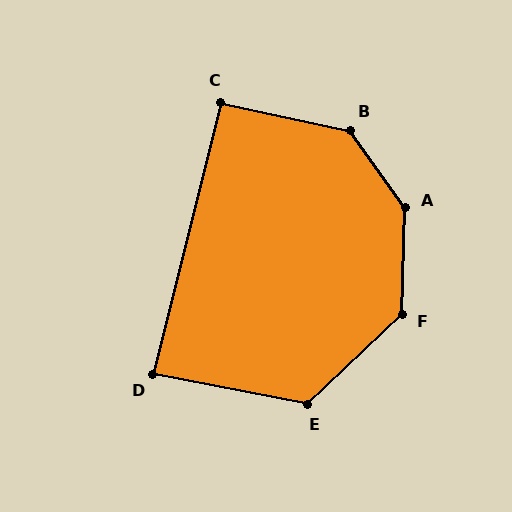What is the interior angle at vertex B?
Approximately 137 degrees (obtuse).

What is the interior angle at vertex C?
Approximately 92 degrees (approximately right).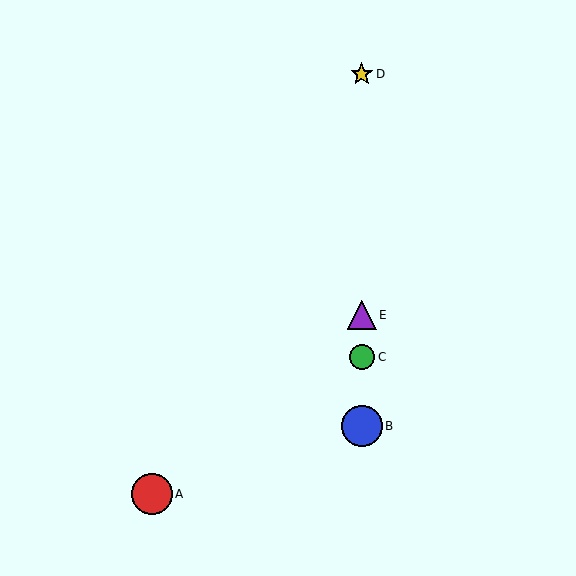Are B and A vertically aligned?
No, B is at x≈362 and A is at x≈152.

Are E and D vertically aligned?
Yes, both are at x≈362.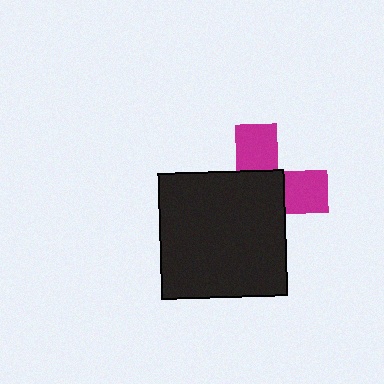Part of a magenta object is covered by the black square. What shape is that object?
It is a cross.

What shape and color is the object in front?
The object in front is a black square.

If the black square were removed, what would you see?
You would see the complete magenta cross.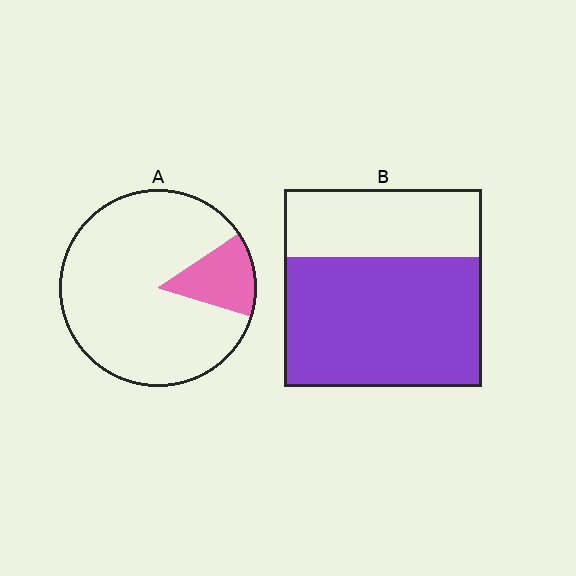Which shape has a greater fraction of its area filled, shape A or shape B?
Shape B.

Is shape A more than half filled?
No.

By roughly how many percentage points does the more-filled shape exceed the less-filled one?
By roughly 50 percentage points (B over A).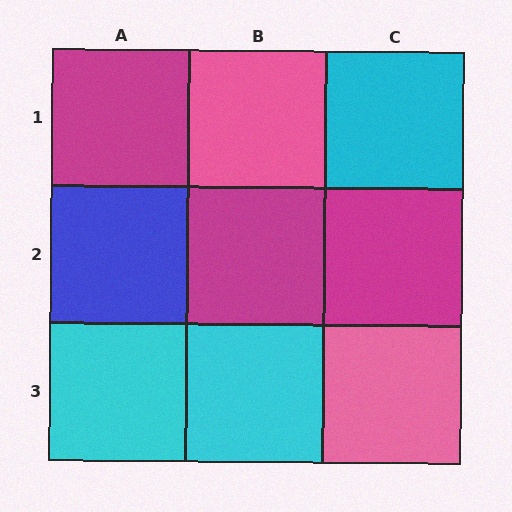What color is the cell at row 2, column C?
Magenta.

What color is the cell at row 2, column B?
Magenta.